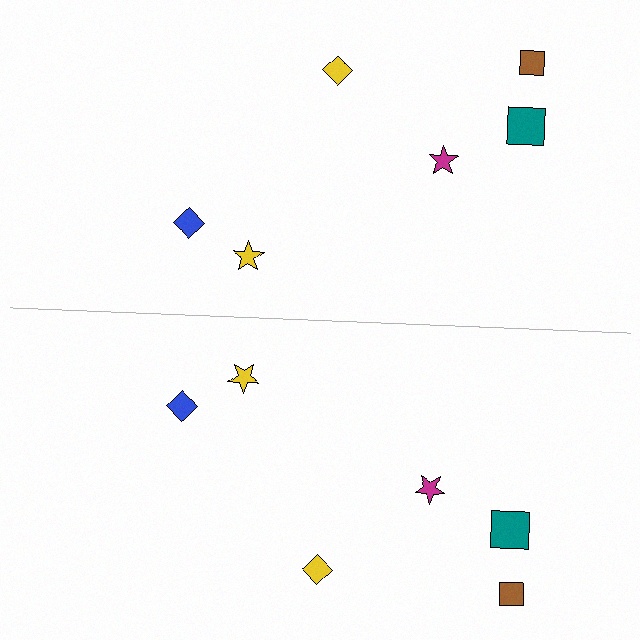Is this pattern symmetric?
Yes, this pattern has bilateral (reflection) symmetry.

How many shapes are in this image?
There are 12 shapes in this image.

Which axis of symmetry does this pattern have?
The pattern has a horizontal axis of symmetry running through the center of the image.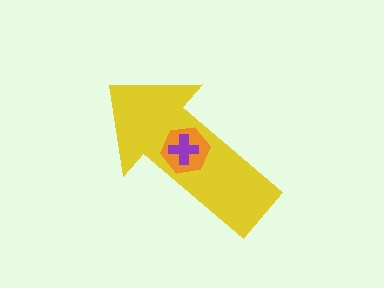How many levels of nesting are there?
3.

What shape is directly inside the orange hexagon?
The purple cross.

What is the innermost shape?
The purple cross.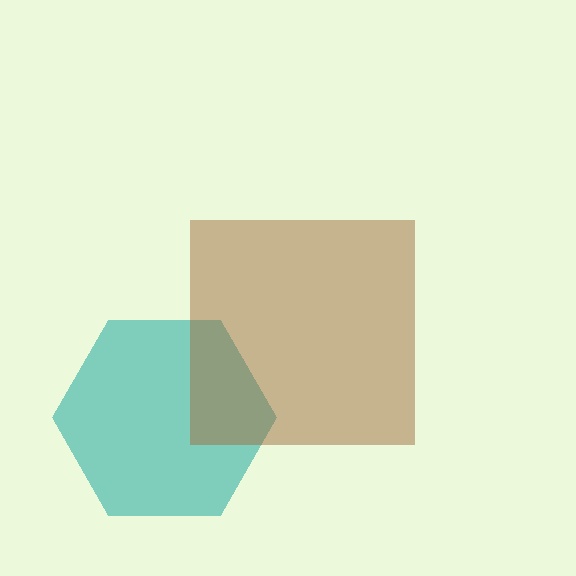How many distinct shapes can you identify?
There are 2 distinct shapes: a teal hexagon, a brown square.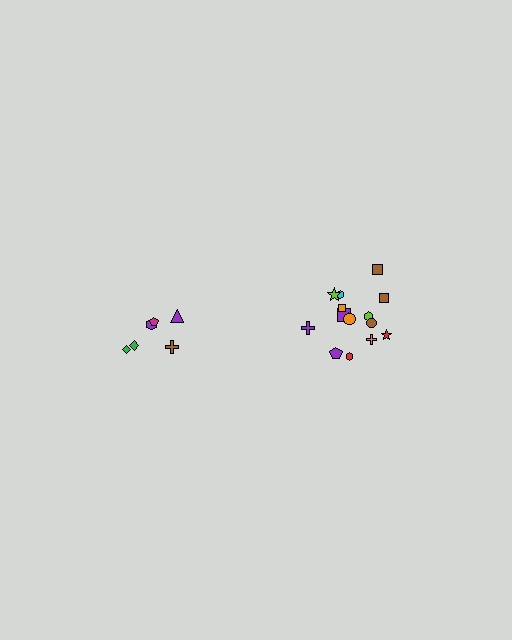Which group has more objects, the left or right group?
The right group.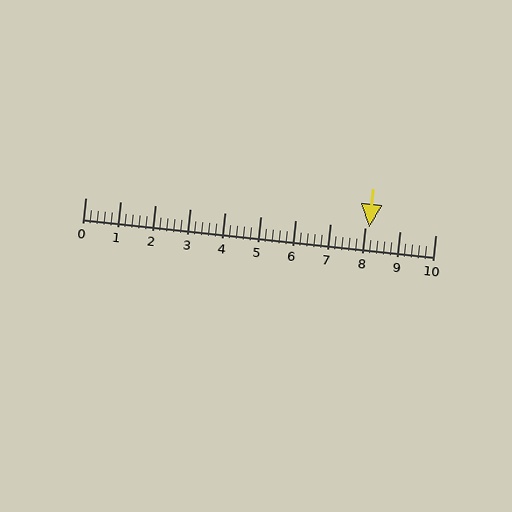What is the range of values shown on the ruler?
The ruler shows values from 0 to 10.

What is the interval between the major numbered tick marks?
The major tick marks are spaced 1 units apart.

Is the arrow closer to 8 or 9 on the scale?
The arrow is closer to 8.